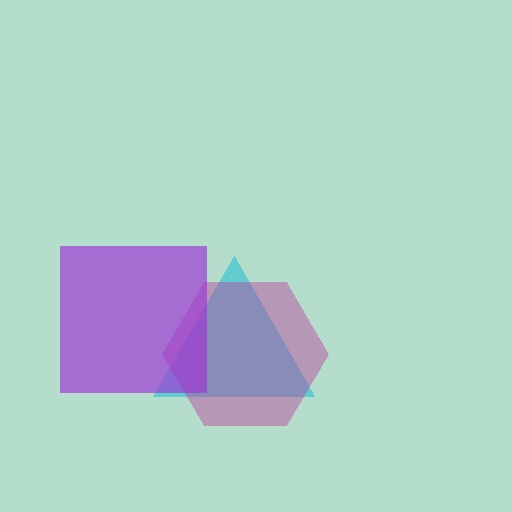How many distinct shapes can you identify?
There are 3 distinct shapes: a cyan triangle, a magenta hexagon, a purple square.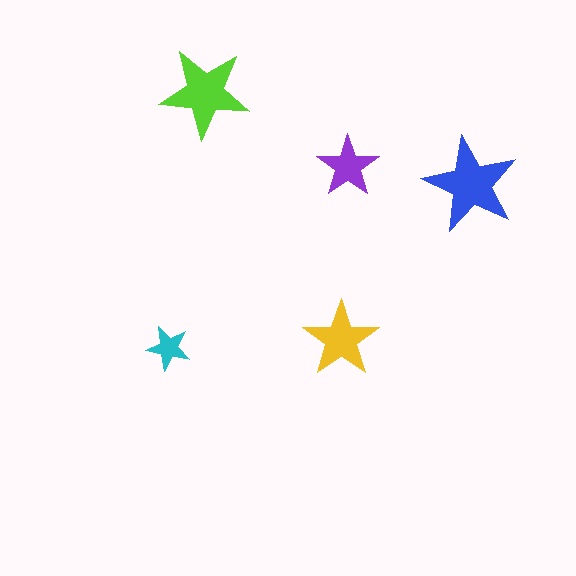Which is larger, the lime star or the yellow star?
The lime one.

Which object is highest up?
The lime star is topmost.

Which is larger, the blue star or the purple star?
The blue one.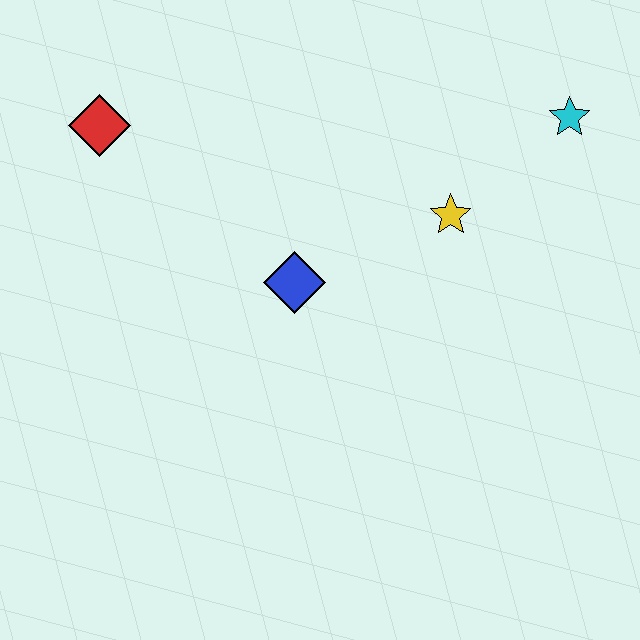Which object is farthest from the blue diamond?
The cyan star is farthest from the blue diamond.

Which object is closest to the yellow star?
The cyan star is closest to the yellow star.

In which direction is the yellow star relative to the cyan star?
The yellow star is to the left of the cyan star.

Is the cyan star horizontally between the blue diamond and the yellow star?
No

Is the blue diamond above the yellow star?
No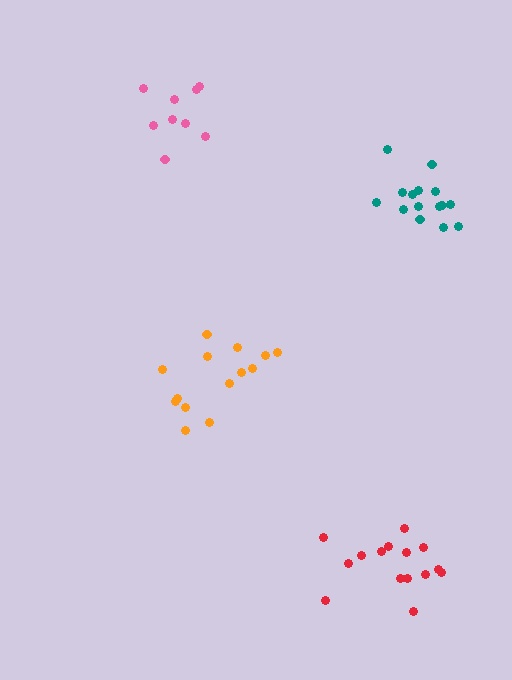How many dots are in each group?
Group 1: 15 dots, Group 2: 14 dots, Group 3: 9 dots, Group 4: 15 dots (53 total).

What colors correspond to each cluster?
The clusters are colored: teal, orange, pink, red.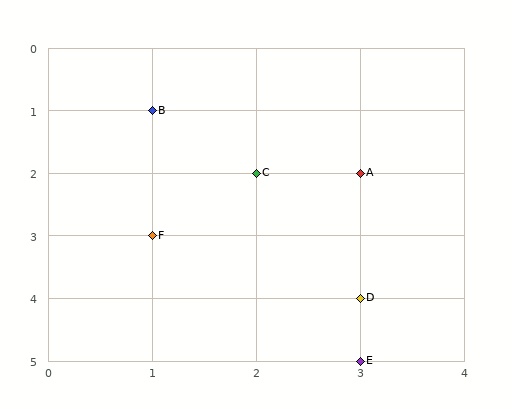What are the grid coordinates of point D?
Point D is at grid coordinates (3, 4).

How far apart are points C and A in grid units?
Points C and A are 1 column apart.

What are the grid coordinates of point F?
Point F is at grid coordinates (1, 3).